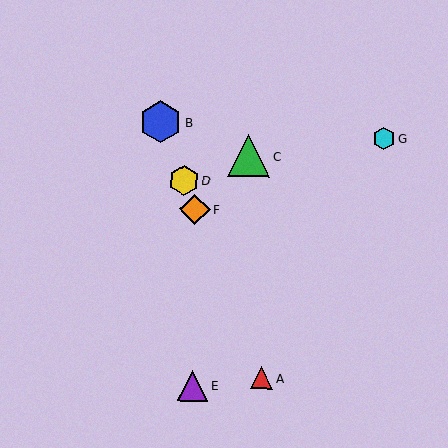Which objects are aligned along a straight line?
Objects A, B, D, F are aligned along a straight line.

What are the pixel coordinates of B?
Object B is at (161, 122).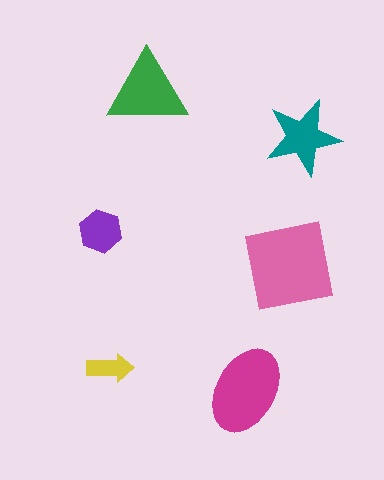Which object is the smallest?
The yellow arrow.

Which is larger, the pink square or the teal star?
The pink square.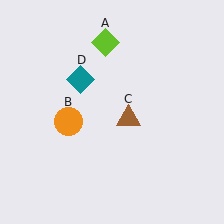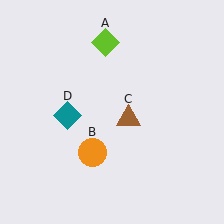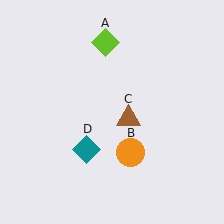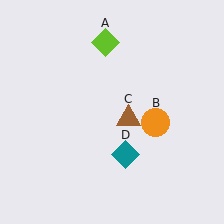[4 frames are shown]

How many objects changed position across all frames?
2 objects changed position: orange circle (object B), teal diamond (object D).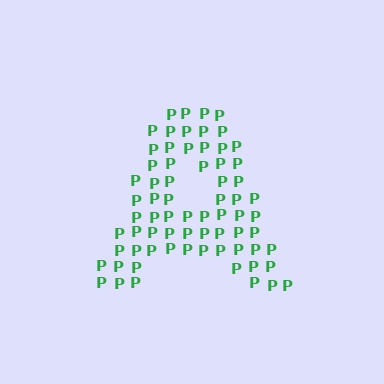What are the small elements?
The small elements are letter P's.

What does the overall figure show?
The overall figure shows the letter A.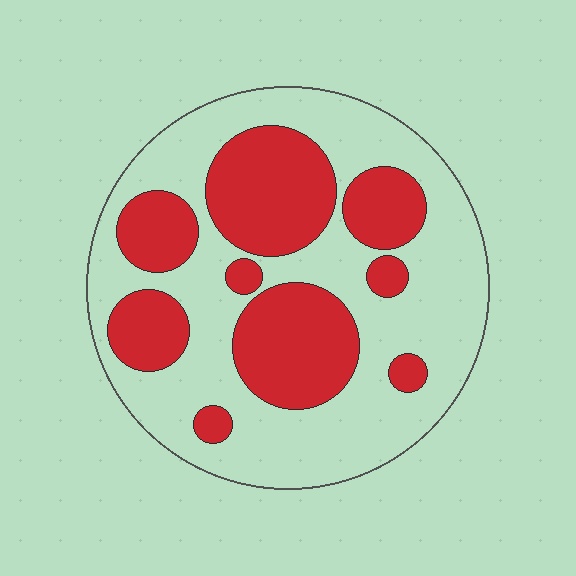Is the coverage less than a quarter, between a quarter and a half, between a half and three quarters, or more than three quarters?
Between a quarter and a half.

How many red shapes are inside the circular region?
9.